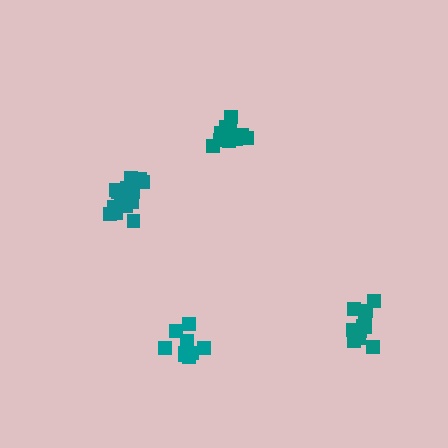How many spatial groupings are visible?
There are 4 spatial groupings.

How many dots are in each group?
Group 1: 14 dots, Group 2: 9 dots, Group 3: 12 dots, Group 4: 15 dots (50 total).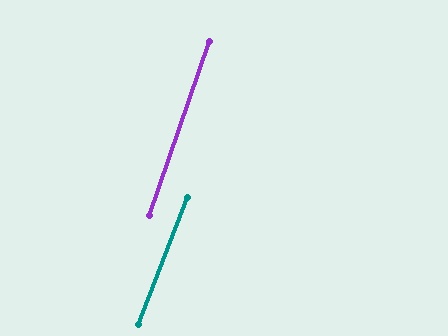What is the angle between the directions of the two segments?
Approximately 2 degrees.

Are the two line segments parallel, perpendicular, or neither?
Parallel — their directions differ by only 1.8°.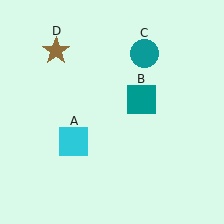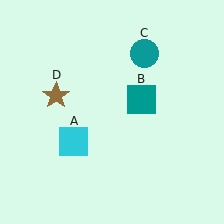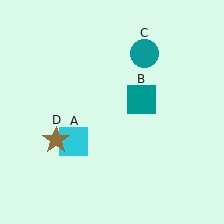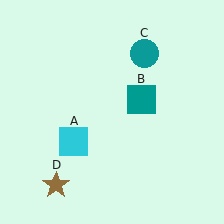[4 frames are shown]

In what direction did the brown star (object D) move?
The brown star (object D) moved down.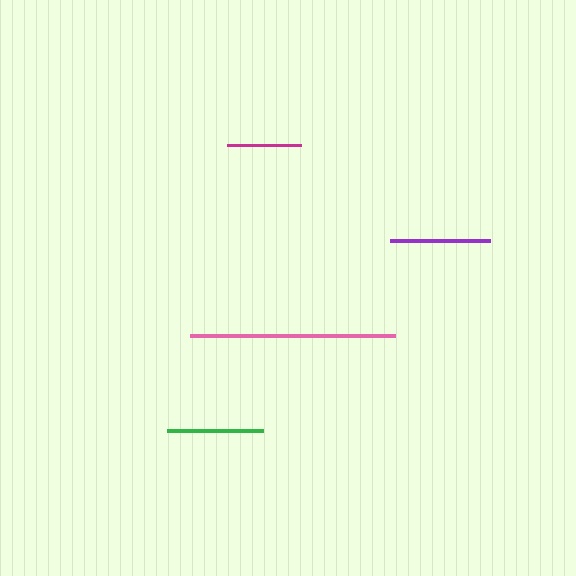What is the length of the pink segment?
The pink segment is approximately 205 pixels long.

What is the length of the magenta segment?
The magenta segment is approximately 74 pixels long.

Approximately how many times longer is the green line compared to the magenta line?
The green line is approximately 1.3 times the length of the magenta line.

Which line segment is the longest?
The pink line is the longest at approximately 205 pixels.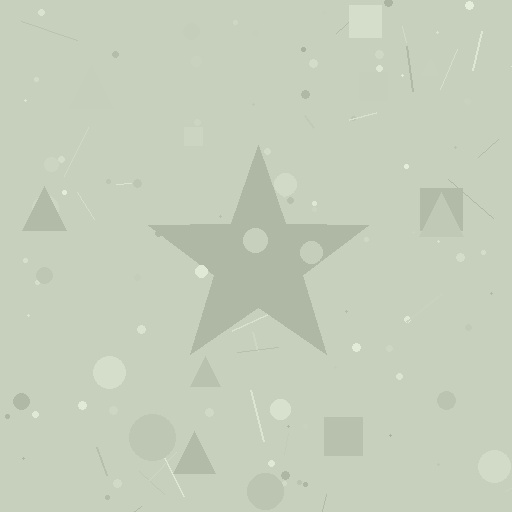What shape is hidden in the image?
A star is hidden in the image.